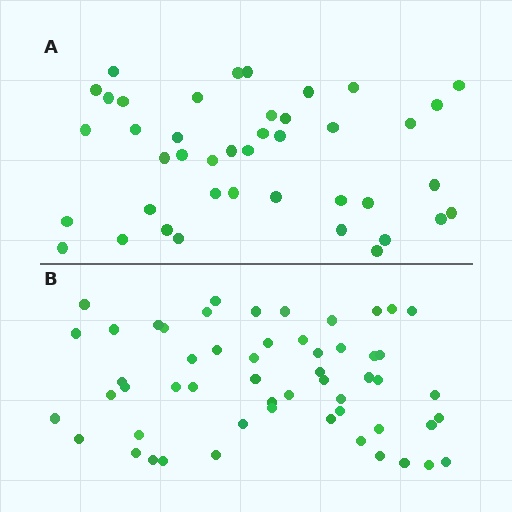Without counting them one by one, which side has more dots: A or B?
Region B (the bottom region) has more dots.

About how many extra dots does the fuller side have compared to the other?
Region B has approximately 15 more dots than region A.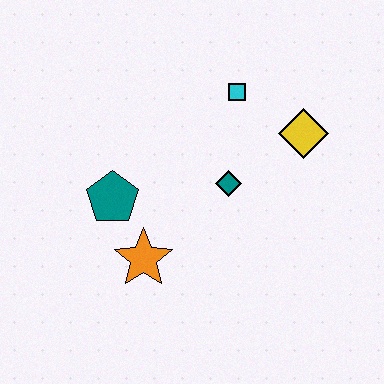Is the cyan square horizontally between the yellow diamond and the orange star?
Yes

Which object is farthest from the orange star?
The yellow diamond is farthest from the orange star.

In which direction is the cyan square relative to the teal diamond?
The cyan square is above the teal diamond.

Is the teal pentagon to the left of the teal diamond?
Yes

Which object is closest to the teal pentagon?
The orange star is closest to the teal pentagon.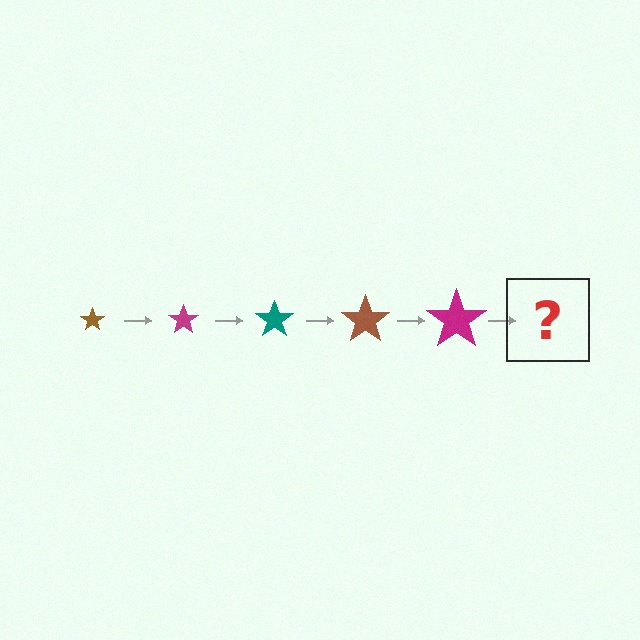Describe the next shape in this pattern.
It should be a teal star, larger than the previous one.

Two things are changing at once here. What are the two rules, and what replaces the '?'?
The two rules are that the star grows larger each step and the color cycles through brown, magenta, and teal. The '?' should be a teal star, larger than the previous one.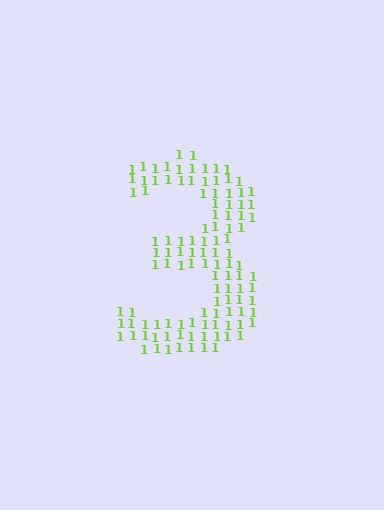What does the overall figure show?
The overall figure shows the digit 3.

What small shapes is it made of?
It is made of small digit 1's.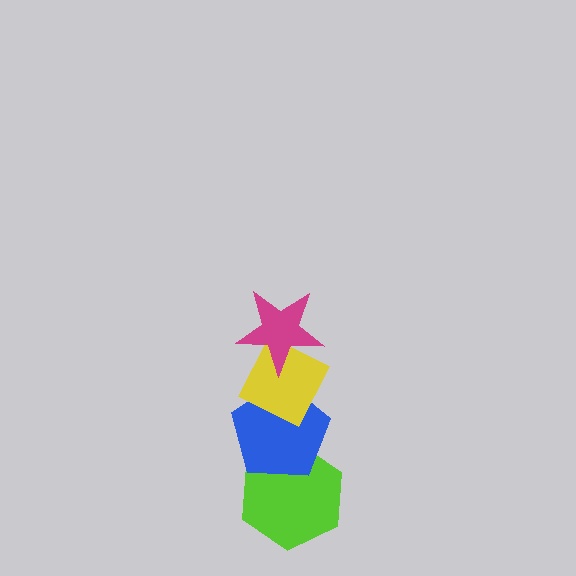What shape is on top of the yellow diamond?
The magenta star is on top of the yellow diamond.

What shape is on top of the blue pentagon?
The yellow diamond is on top of the blue pentagon.